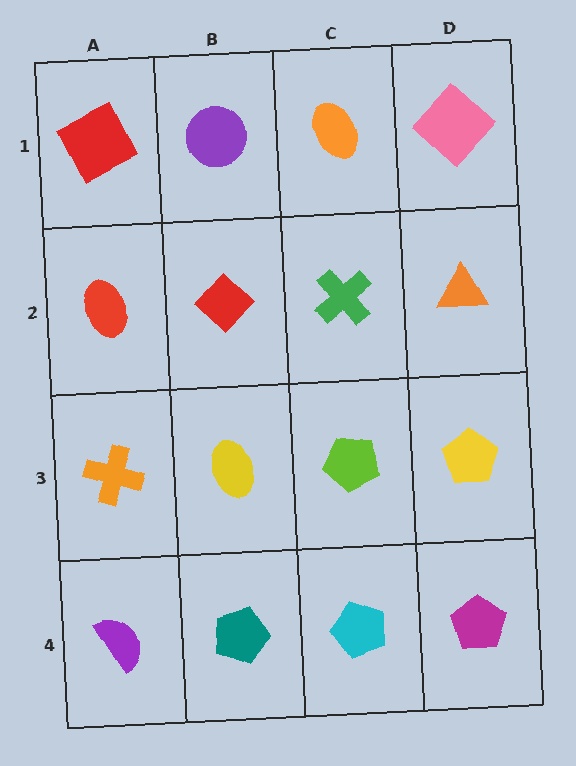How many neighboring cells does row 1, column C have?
3.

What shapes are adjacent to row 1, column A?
A red ellipse (row 2, column A), a purple circle (row 1, column B).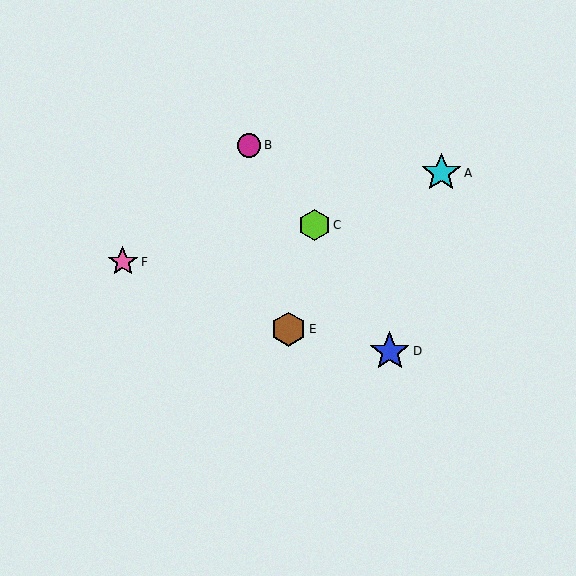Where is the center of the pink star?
The center of the pink star is at (123, 262).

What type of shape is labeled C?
Shape C is a lime hexagon.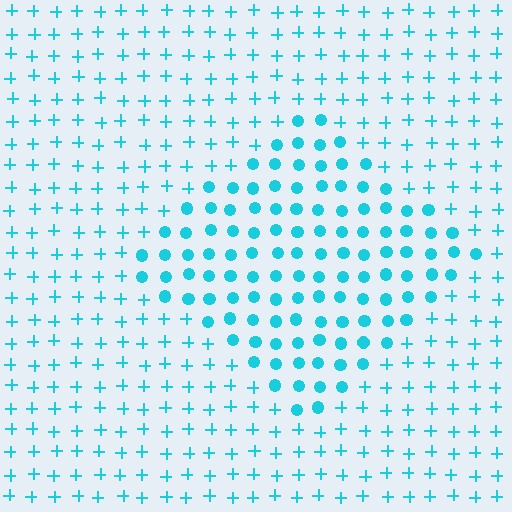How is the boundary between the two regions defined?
The boundary is defined by a change in element shape: circles inside vs. plus signs outside. All elements share the same color and spacing.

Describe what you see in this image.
The image is filled with small cyan elements arranged in a uniform grid. A diamond-shaped region contains circles, while the surrounding area contains plus signs. The boundary is defined purely by the change in element shape.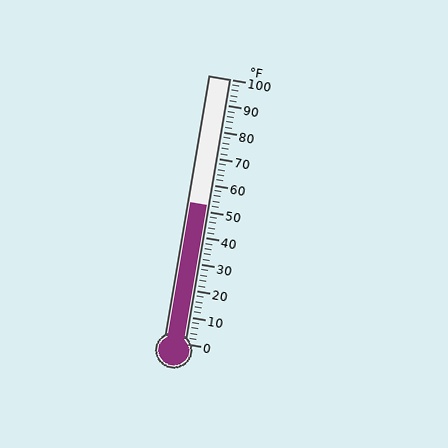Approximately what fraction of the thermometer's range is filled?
The thermometer is filled to approximately 50% of its range.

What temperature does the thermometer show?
The thermometer shows approximately 52°F.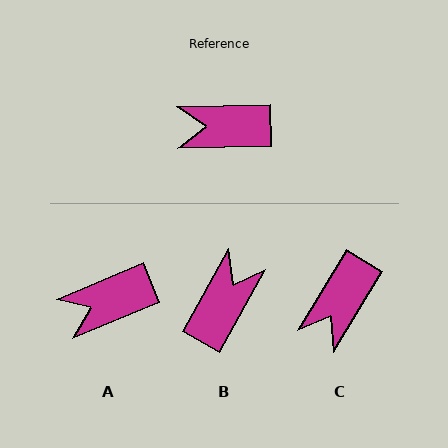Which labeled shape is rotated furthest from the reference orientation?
B, about 121 degrees away.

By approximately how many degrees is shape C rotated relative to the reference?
Approximately 58 degrees counter-clockwise.